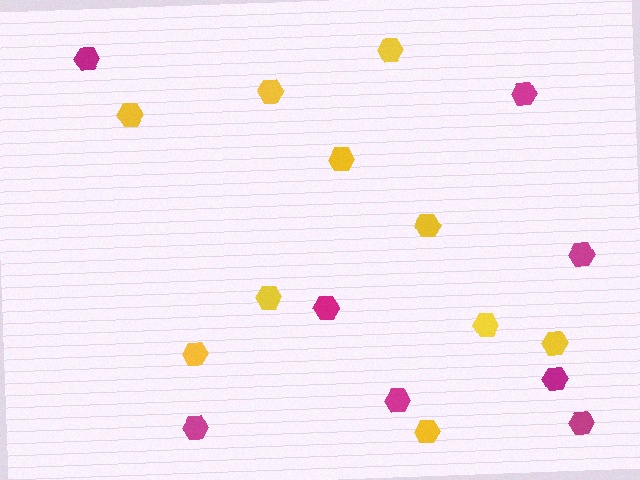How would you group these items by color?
There are 2 groups: one group of magenta hexagons (8) and one group of yellow hexagons (10).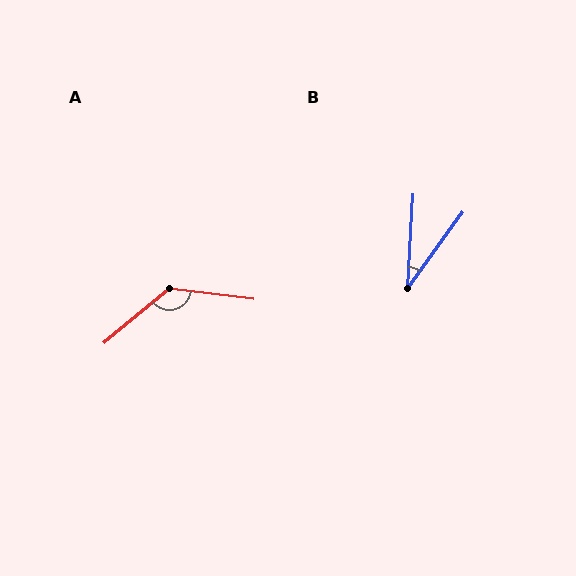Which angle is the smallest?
B, at approximately 32 degrees.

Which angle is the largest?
A, at approximately 133 degrees.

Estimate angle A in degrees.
Approximately 133 degrees.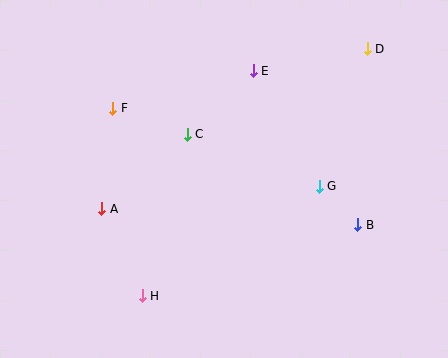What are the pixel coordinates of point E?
Point E is at (253, 71).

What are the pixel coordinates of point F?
Point F is at (113, 108).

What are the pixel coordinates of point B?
Point B is at (358, 225).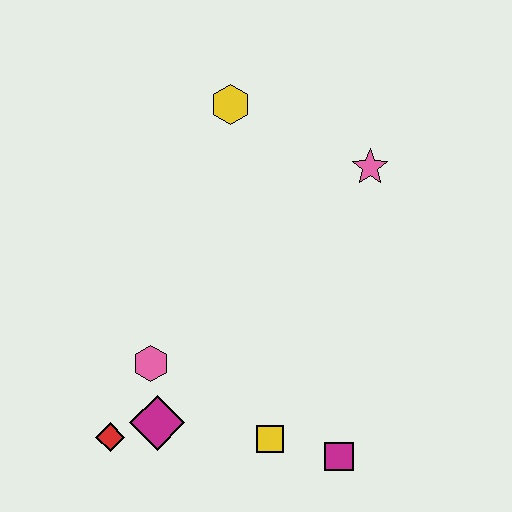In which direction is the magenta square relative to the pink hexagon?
The magenta square is to the right of the pink hexagon.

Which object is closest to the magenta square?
The yellow square is closest to the magenta square.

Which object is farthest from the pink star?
The red diamond is farthest from the pink star.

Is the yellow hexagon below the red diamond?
No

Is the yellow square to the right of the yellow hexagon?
Yes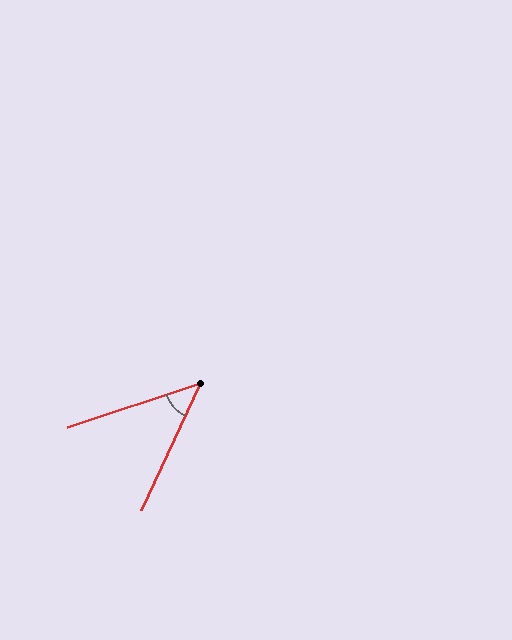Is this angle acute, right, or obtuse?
It is acute.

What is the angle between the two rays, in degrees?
Approximately 47 degrees.